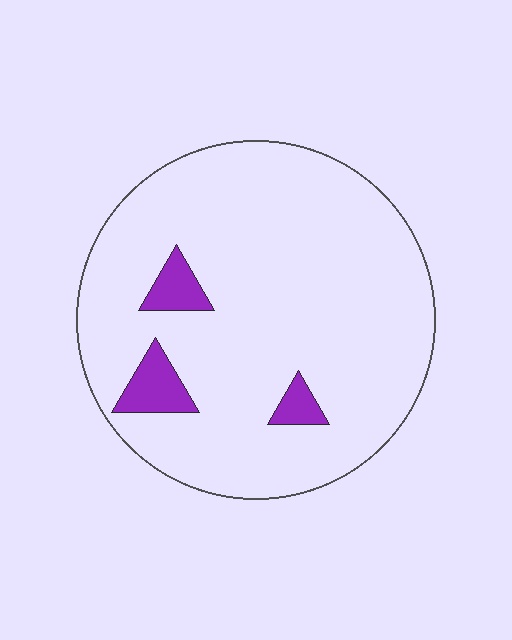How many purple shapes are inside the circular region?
3.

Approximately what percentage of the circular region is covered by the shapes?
Approximately 10%.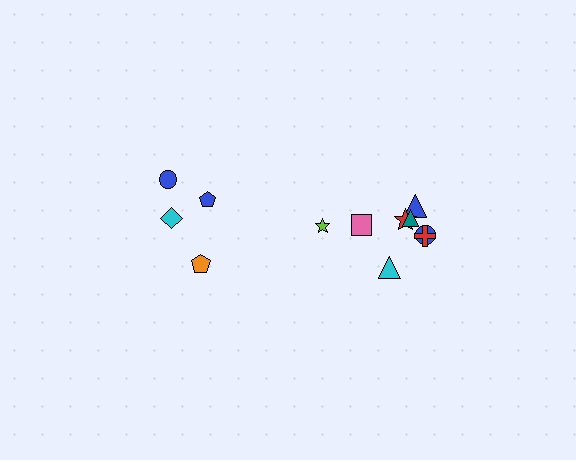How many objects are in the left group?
There are 4 objects.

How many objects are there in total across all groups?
There are 12 objects.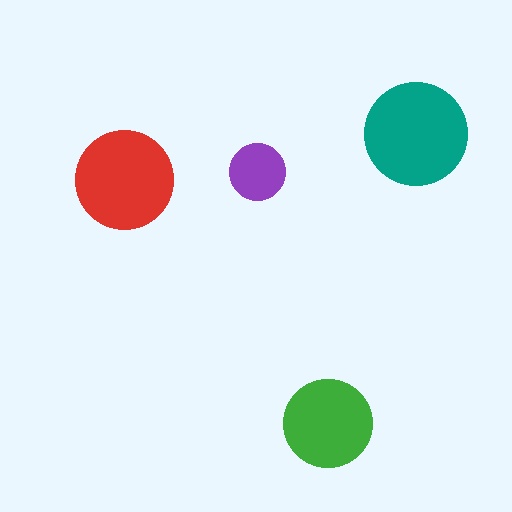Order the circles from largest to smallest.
the teal one, the red one, the green one, the purple one.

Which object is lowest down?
The green circle is bottommost.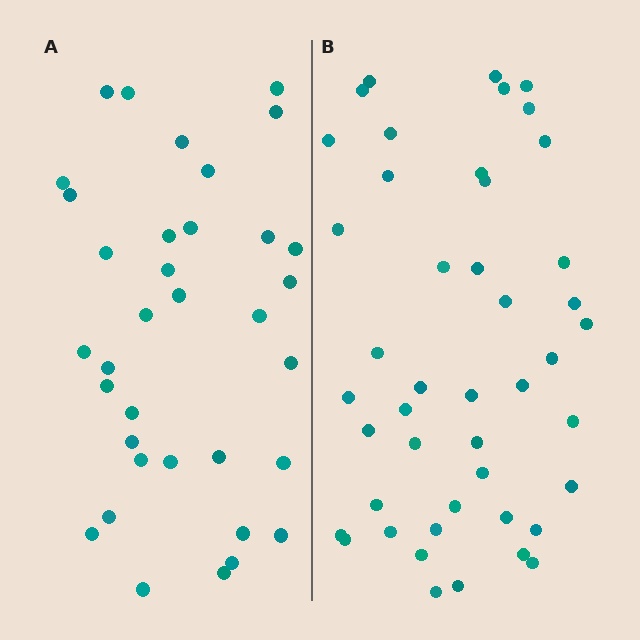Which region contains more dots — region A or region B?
Region B (the right region) has more dots.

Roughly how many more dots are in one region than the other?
Region B has roughly 10 or so more dots than region A.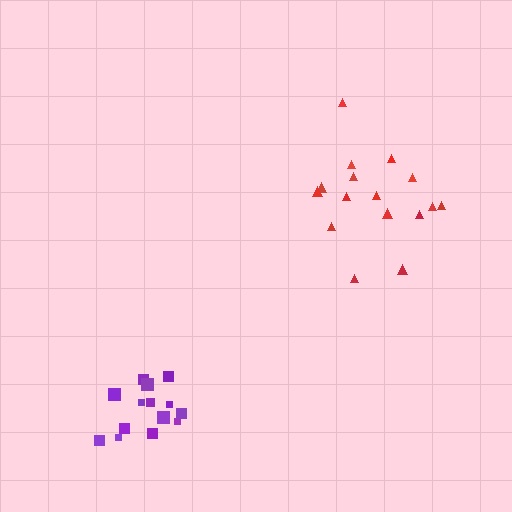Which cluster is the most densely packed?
Purple.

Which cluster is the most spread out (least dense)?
Red.